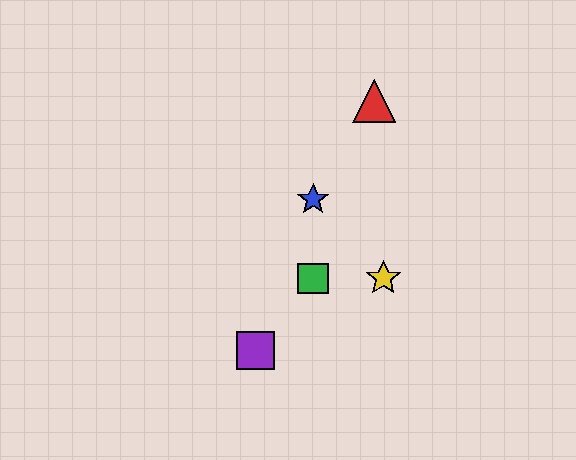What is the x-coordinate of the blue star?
The blue star is at x≈313.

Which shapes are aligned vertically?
The blue star, the green square are aligned vertically.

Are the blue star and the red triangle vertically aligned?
No, the blue star is at x≈313 and the red triangle is at x≈374.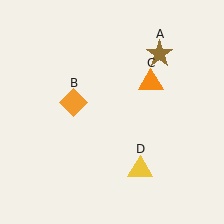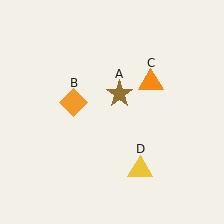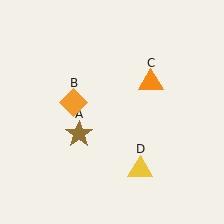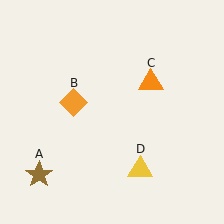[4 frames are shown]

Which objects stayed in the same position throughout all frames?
Orange diamond (object B) and orange triangle (object C) and yellow triangle (object D) remained stationary.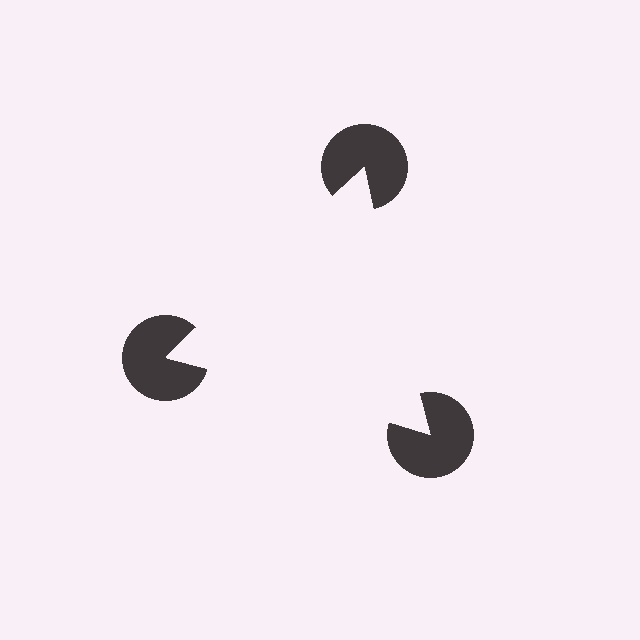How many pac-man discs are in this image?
There are 3 — one at each vertex of the illusory triangle.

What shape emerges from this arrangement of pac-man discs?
An illusory triangle — its edges are inferred from the aligned wedge cuts in the pac-man discs, not physically drawn.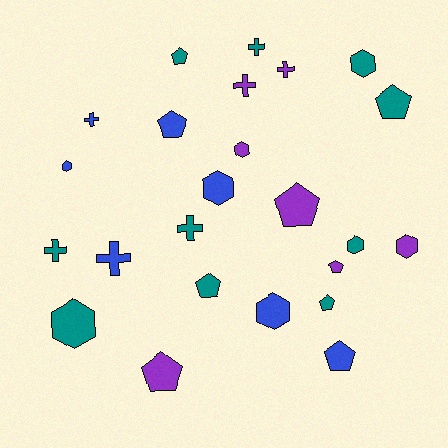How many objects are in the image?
There are 24 objects.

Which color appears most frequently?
Teal, with 10 objects.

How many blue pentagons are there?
There are 2 blue pentagons.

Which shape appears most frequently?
Pentagon, with 9 objects.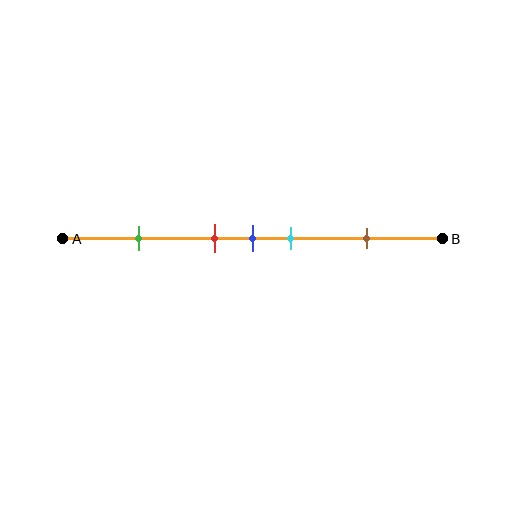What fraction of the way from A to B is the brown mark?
The brown mark is approximately 80% (0.8) of the way from A to B.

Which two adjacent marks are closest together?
The red and blue marks are the closest adjacent pair.